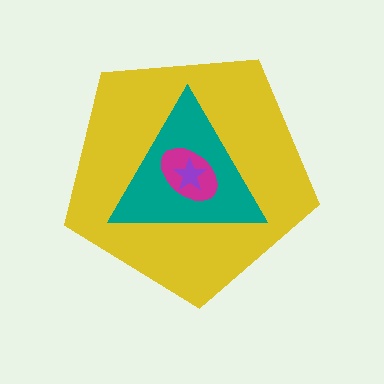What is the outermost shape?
The yellow pentagon.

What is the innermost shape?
The purple star.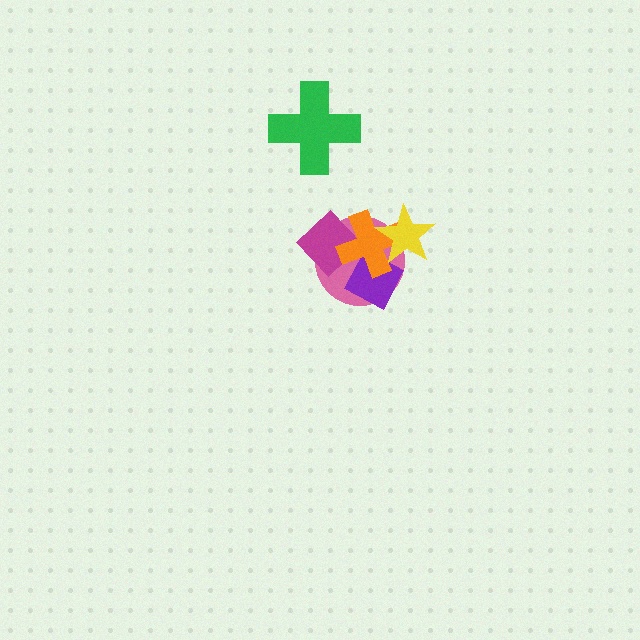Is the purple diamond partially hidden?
Yes, it is partially covered by another shape.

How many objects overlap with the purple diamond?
4 objects overlap with the purple diamond.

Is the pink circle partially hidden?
Yes, it is partially covered by another shape.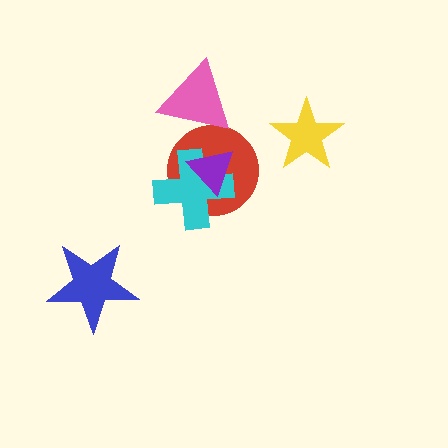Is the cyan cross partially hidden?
Yes, it is partially covered by another shape.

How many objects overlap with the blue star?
0 objects overlap with the blue star.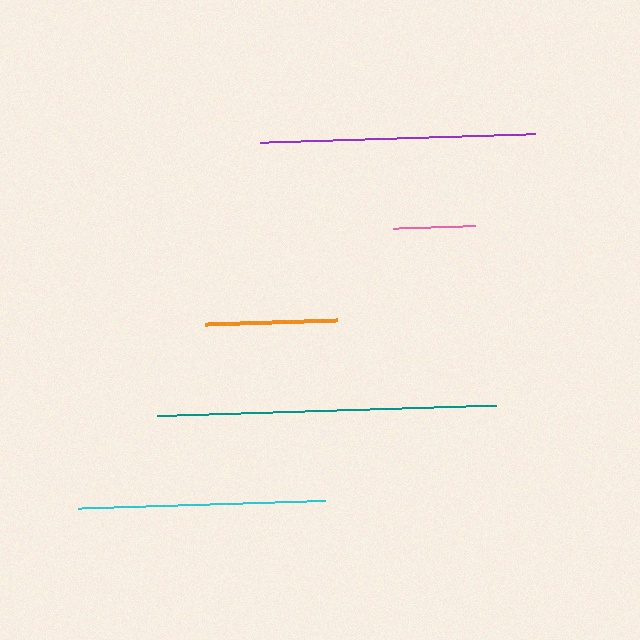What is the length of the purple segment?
The purple segment is approximately 275 pixels long.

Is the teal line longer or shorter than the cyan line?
The teal line is longer than the cyan line.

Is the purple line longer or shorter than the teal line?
The teal line is longer than the purple line.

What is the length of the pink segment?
The pink segment is approximately 82 pixels long.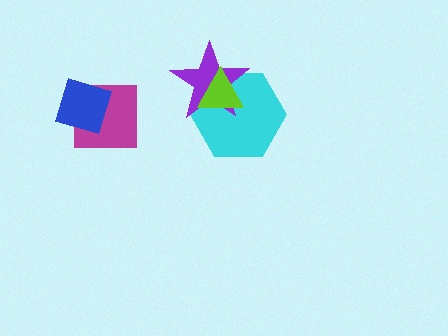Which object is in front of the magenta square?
The blue diamond is in front of the magenta square.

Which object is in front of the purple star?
The lime triangle is in front of the purple star.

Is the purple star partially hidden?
Yes, it is partially covered by another shape.